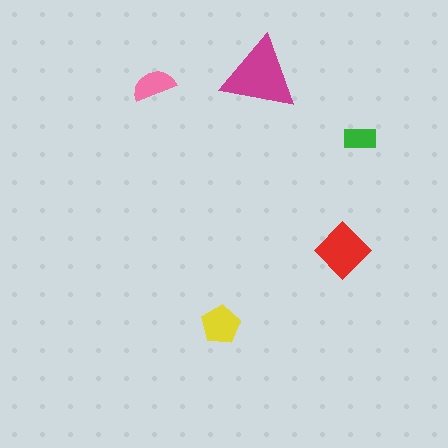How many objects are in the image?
There are 5 objects in the image.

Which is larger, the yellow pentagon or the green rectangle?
The yellow pentagon.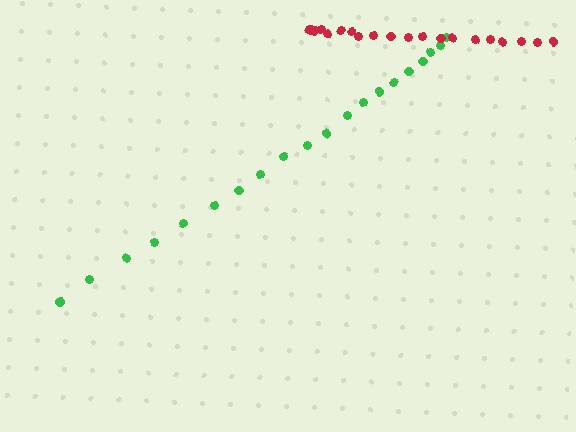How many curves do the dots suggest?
There are 2 distinct paths.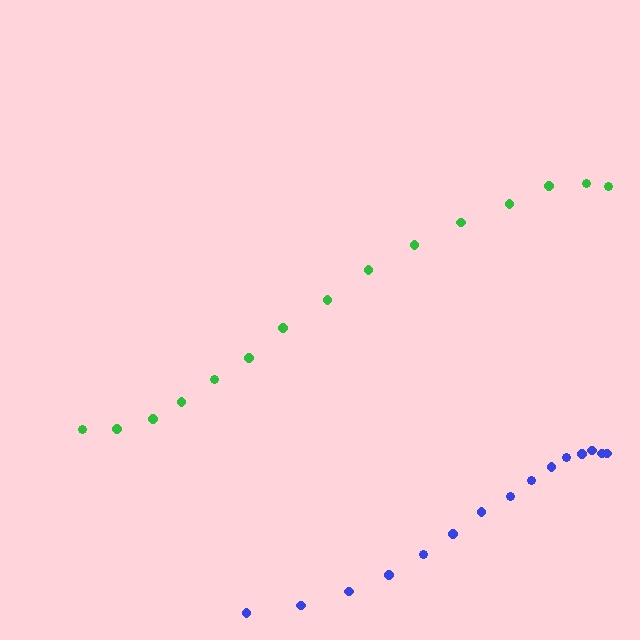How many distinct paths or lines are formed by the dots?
There are 2 distinct paths.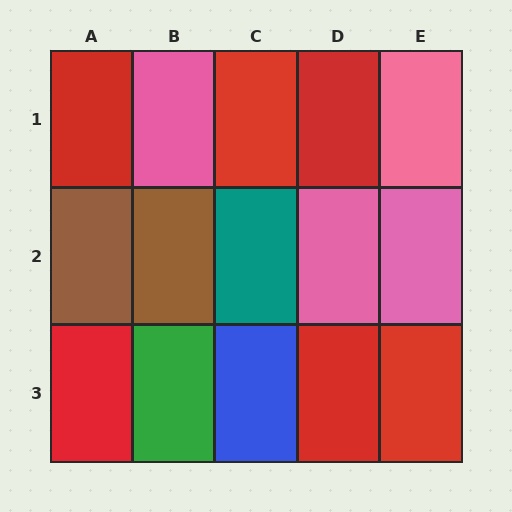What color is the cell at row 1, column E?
Pink.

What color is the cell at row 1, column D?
Red.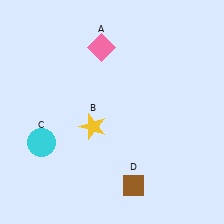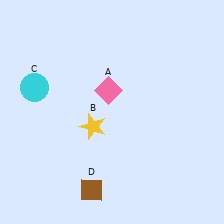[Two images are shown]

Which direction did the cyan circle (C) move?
The cyan circle (C) moved up.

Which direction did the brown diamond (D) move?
The brown diamond (D) moved left.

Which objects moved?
The objects that moved are: the pink diamond (A), the cyan circle (C), the brown diamond (D).